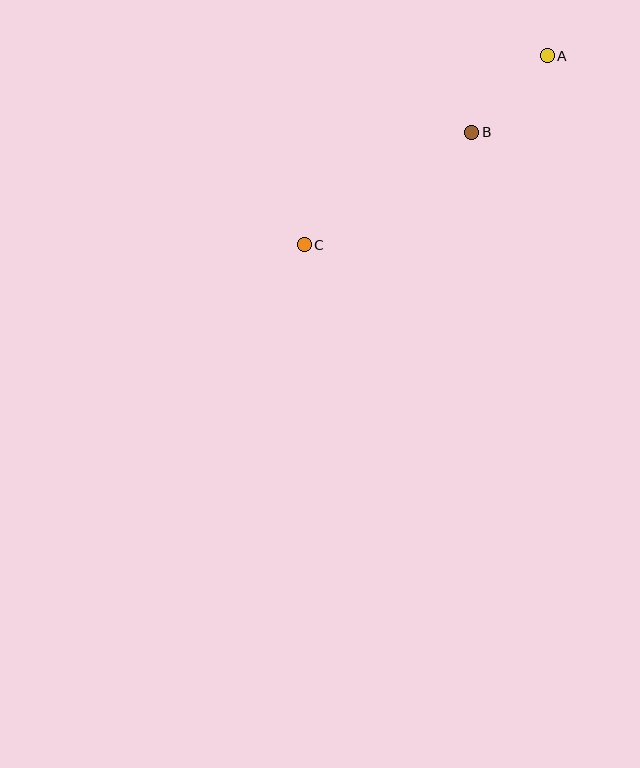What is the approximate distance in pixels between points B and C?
The distance between B and C is approximately 202 pixels.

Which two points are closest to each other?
Points A and B are closest to each other.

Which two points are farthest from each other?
Points A and C are farthest from each other.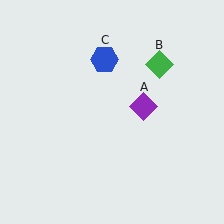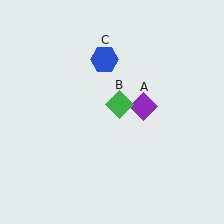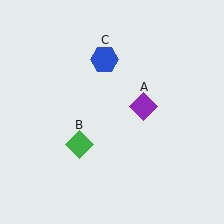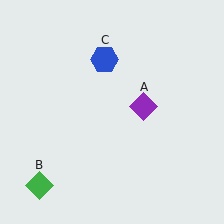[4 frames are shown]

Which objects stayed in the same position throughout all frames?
Purple diamond (object A) and blue hexagon (object C) remained stationary.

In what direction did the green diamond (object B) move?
The green diamond (object B) moved down and to the left.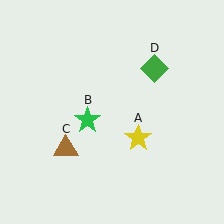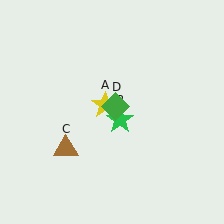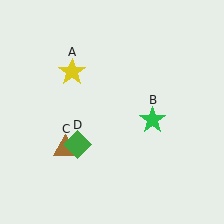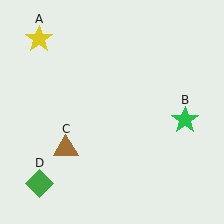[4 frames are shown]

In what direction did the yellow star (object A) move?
The yellow star (object A) moved up and to the left.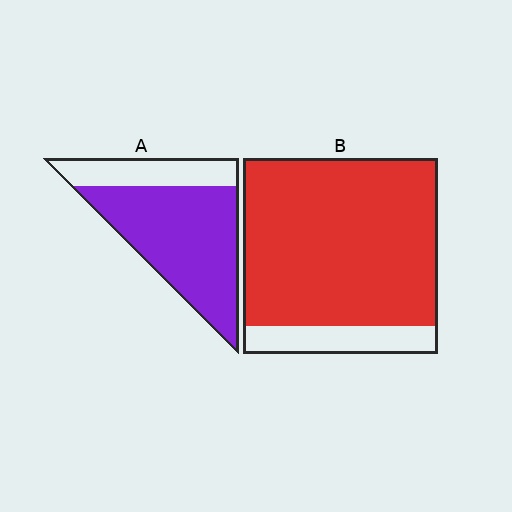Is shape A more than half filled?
Yes.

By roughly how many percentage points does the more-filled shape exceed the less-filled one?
By roughly 10 percentage points (B over A).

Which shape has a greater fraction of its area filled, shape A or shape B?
Shape B.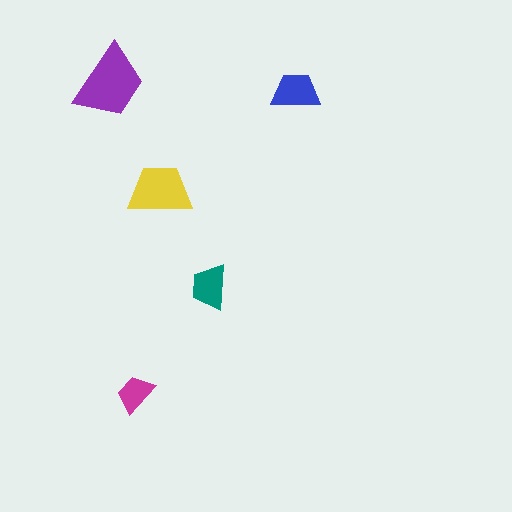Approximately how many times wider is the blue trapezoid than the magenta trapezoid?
About 1.5 times wider.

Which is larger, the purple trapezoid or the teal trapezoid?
The purple one.